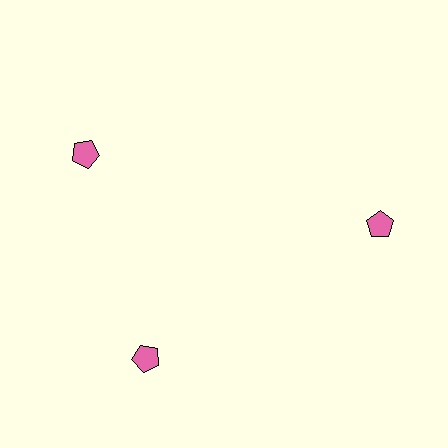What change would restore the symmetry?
The symmetry would be restored by rotating it back into even spacing with its neighbors so that all 3 pentagons sit at equal angles and equal distance from the center.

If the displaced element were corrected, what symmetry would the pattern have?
It would have 3-fold rotational symmetry — the pattern would map onto itself every 120 degrees.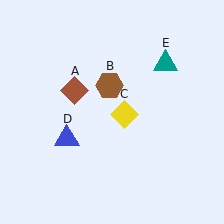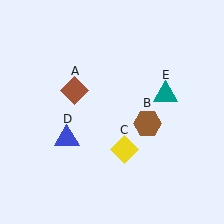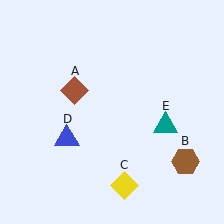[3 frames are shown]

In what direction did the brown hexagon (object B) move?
The brown hexagon (object B) moved down and to the right.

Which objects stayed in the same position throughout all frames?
Brown diamond (object A) and blue triangle (object D) remained stationary.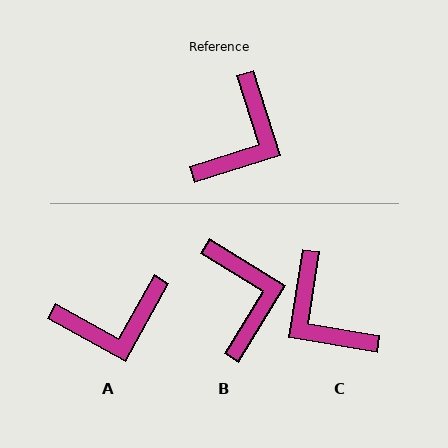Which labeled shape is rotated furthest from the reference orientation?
C, about 117 degrees away.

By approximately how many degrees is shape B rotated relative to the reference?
Approximately 41 degrees counter-clockwise.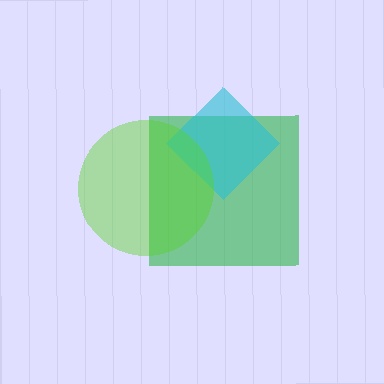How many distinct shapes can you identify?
There are 3 distinct shapes: a green square, a cyan diamond, a lime circle.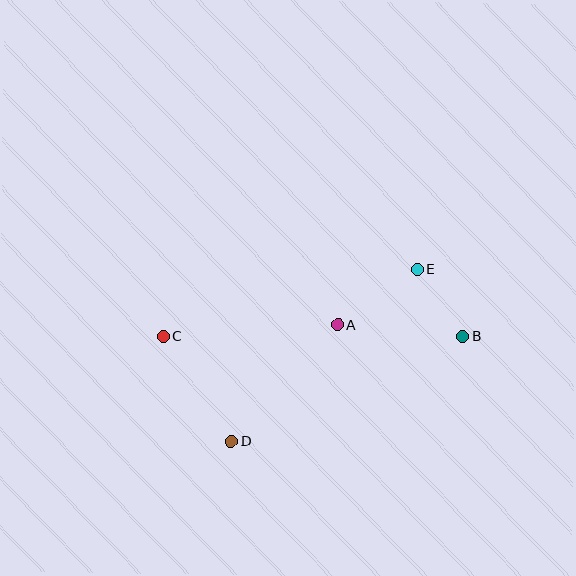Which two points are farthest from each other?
Points B and C are farthest from each other.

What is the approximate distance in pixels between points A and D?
The distance between A and D is approximately 158 pixels.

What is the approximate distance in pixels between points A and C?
The distance between A and C is approximately 174 pixels.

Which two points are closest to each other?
Points B and E are closest to each other.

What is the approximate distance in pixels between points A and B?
The distance between A and B is approximately 126 pixels.